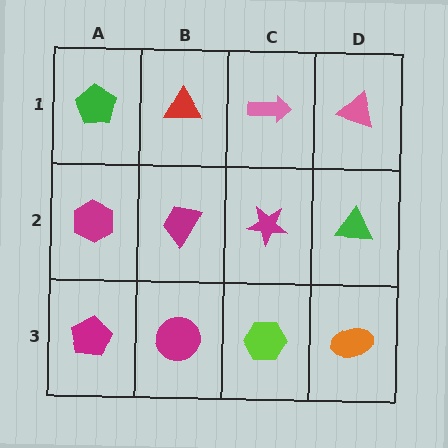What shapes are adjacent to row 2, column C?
A pink arrow (row 1, column C), a lime hexagon (row 3, column C), a magenta trapezoid (row 2, column B), a green triangle (row 2, column D).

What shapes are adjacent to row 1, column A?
A magenta hexagon (row 2, column A), a red triangle (row 1, column B).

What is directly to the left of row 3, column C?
A magenta circle.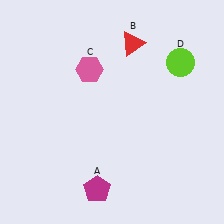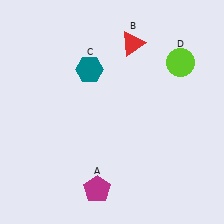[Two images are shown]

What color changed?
The hexagon (C) changed from pink in Image 1 to teal in Image 2.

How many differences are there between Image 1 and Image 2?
There is 1 difference between the two images.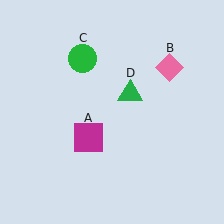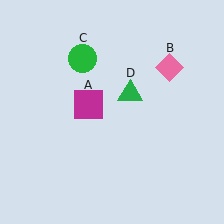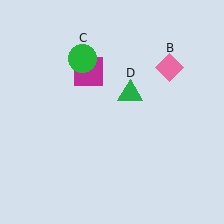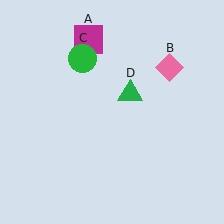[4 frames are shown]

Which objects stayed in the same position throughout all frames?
Pink diamond (object B) and green circle (object C) and green triangle (object D) remained stationary.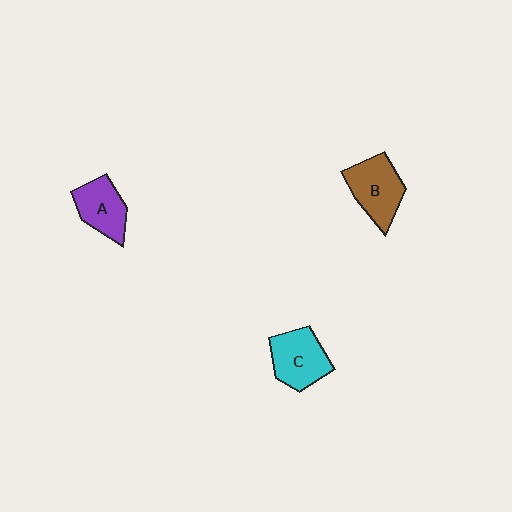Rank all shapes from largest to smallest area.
From largest to smallest: B (brown), C (cyan), A (purple).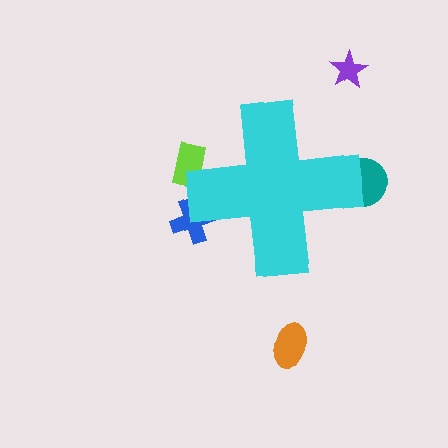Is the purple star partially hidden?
No, the purple star is fully visible.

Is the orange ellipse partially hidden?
No, the orange ellipse is fully visible.